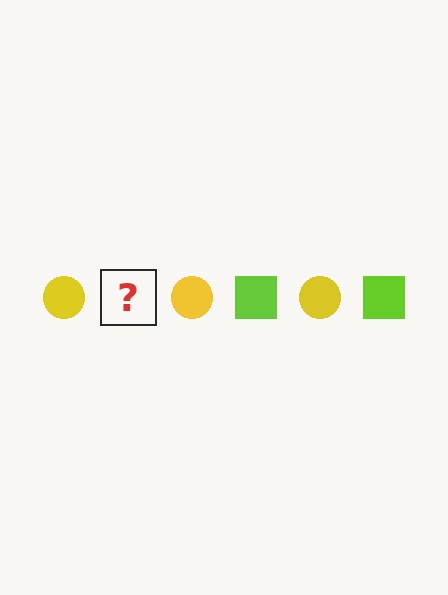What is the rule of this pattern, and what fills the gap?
The rule is that the pattern alternates between yellow circle and lime square. The gap should be filled with a lime square.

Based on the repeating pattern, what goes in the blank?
The blank should be a lime square.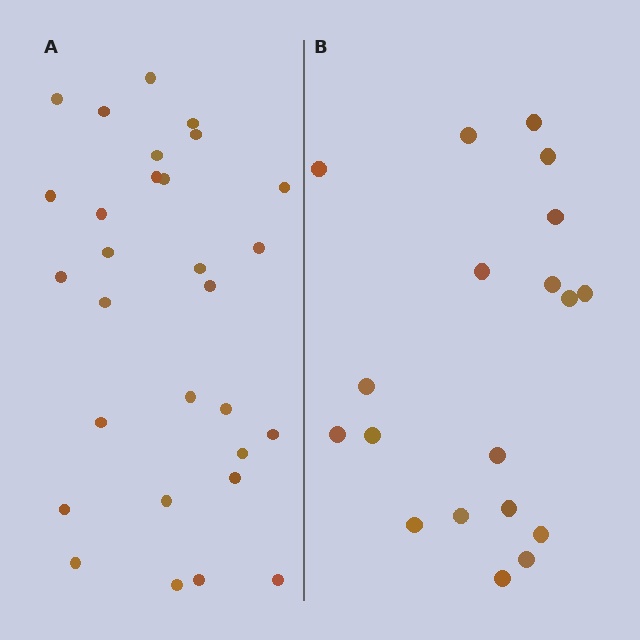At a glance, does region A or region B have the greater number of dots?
Region A (the left region) has more dots.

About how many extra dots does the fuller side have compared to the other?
Region A has roughly 10 or so more dots than region B.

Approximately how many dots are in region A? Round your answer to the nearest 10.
About 30 dots. (The exact count is 29, which rounds to 30.)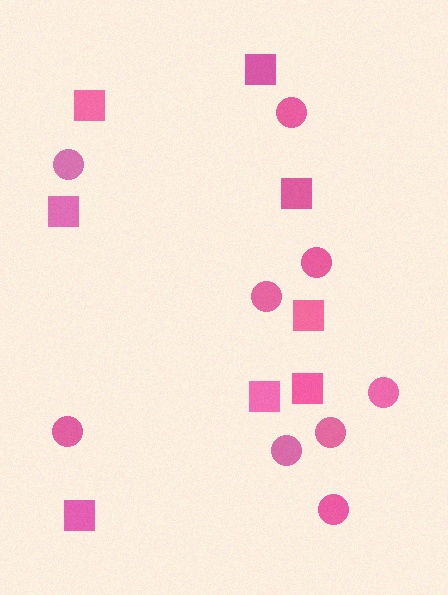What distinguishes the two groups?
There are 2 groups: one group of squares (8) and one group of circles (9).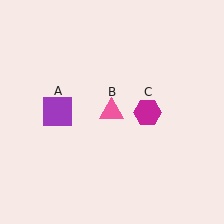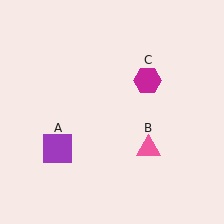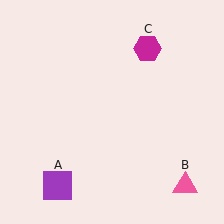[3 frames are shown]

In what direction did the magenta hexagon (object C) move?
The magenta hexagon (object C) moved up.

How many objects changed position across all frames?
3 objects changed position: purple square (object A), pink triangle (object B), magenta hexagon (object C).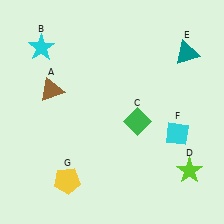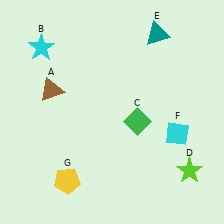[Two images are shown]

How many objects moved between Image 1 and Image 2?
1 object moved between the two images.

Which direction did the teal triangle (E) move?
The teal triangle (E) moved left.